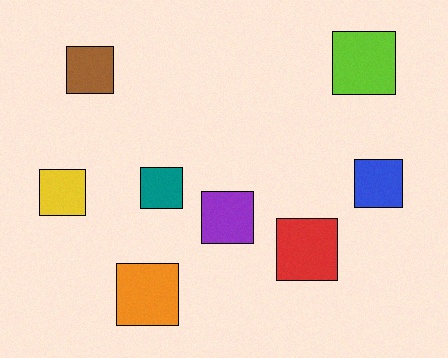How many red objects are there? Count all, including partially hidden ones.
There is 1 red object.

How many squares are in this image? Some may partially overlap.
There are 8 squares.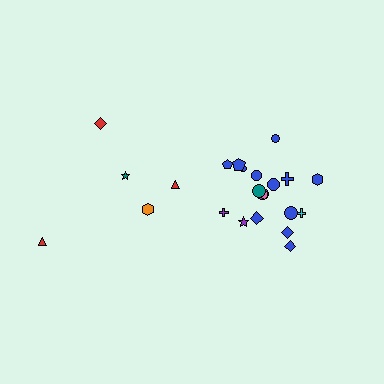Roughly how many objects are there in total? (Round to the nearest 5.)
Roughly 25 objects in total.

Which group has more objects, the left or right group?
The right group.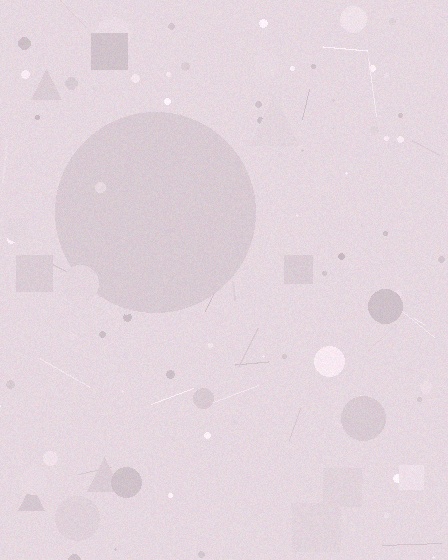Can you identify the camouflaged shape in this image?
The camouflaged shape is a circle.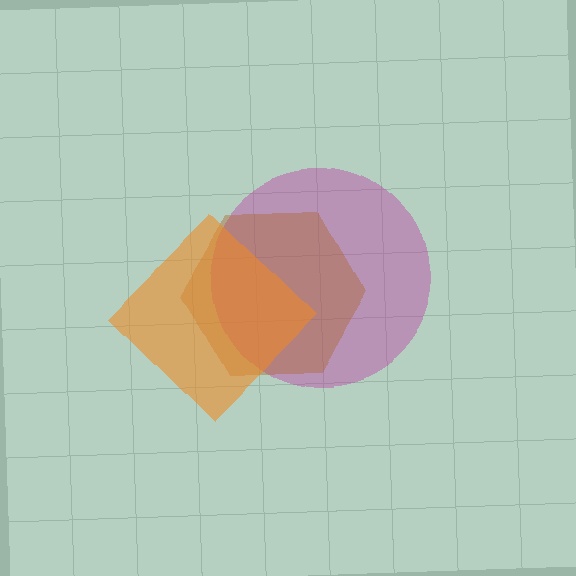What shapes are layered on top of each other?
The layered shapes are: a magenta circle, a brown hexagon, an orange diamond.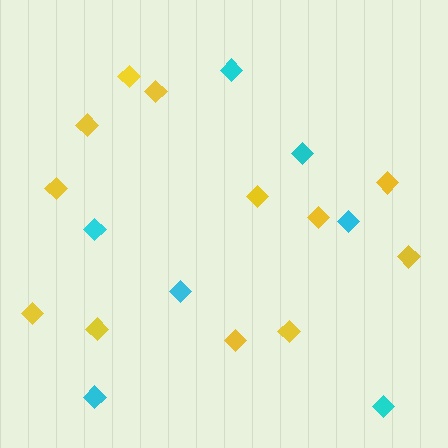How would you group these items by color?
There are 2 groups: one group of yellow diamonds (12) and one group of cyan diamonds (7).